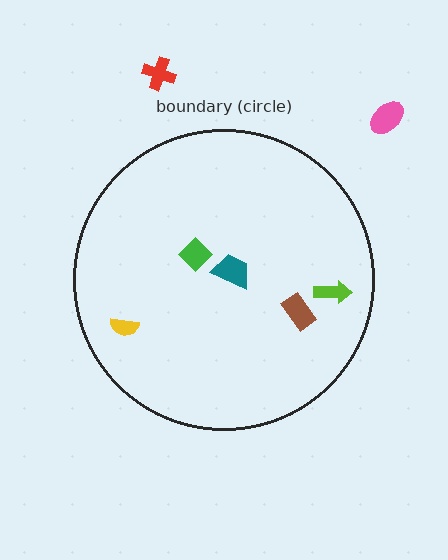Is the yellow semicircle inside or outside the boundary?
Inside.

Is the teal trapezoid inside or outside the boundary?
Inside.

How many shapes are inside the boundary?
5 inside, 2 outside.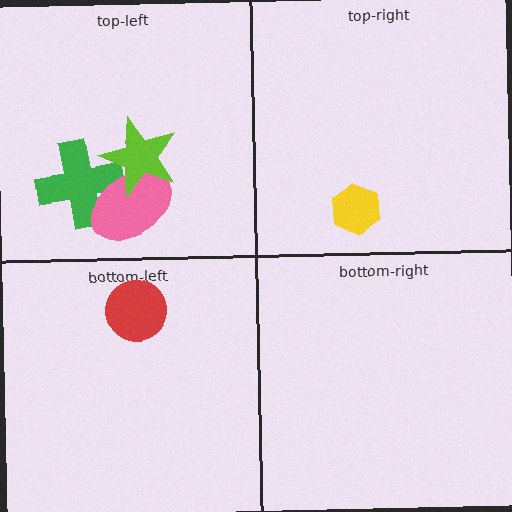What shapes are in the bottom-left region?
The red circle.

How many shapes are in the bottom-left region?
1.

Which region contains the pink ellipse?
The top-left region.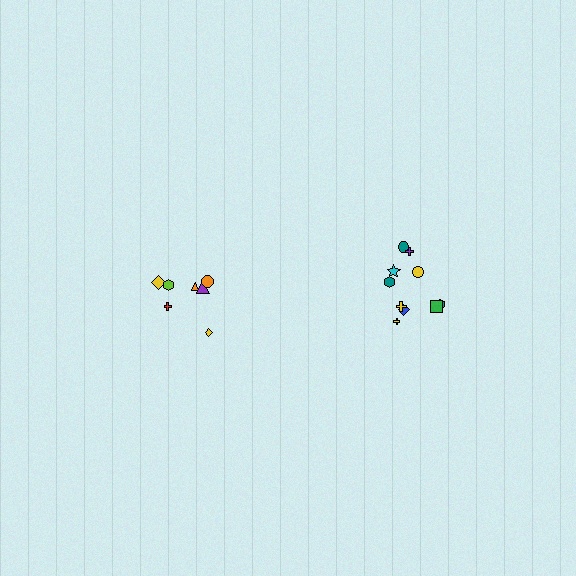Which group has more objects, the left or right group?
The right group.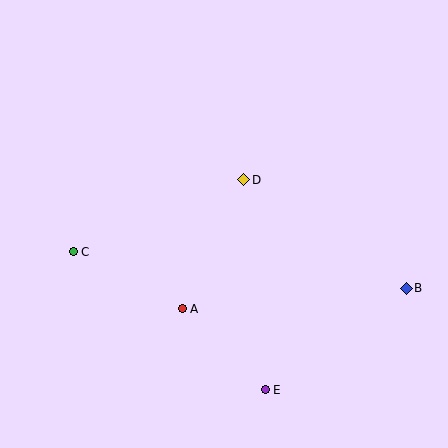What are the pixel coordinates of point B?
Point B is at (406, 288).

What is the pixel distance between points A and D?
The distance between A and D is 143 pixels.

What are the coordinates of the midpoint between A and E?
The midpoint between A and E is at (224, 349).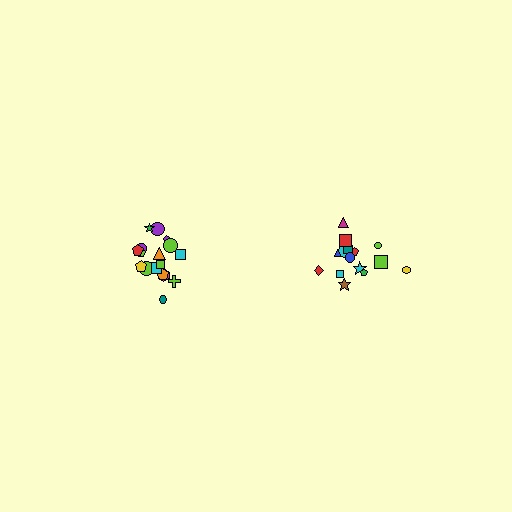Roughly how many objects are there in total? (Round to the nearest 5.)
Roughly 35 objects in total.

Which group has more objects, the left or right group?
The left group.